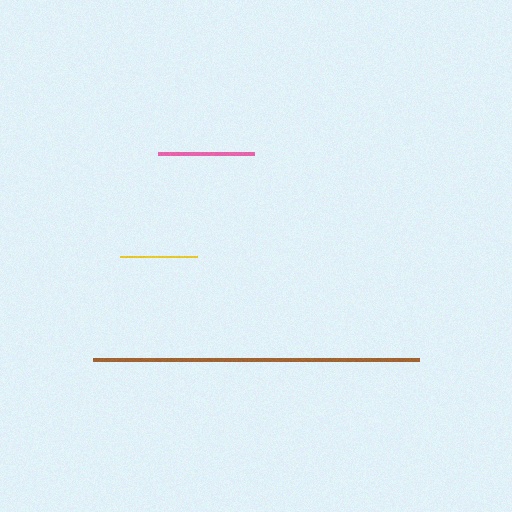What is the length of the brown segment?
The brown segment is approximately 327 pixels long.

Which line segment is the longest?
The brown line is the longest at approximately 327 pixels.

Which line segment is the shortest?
The yellow line is the shortest at approximately 77 pixels.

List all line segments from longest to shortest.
From longest to shortest: brown, pink, yellow.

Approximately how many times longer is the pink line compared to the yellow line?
The pink line is approximately 1.3 times the length of the yellow line.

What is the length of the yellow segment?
The yellow segment is approximately 77 pixels long.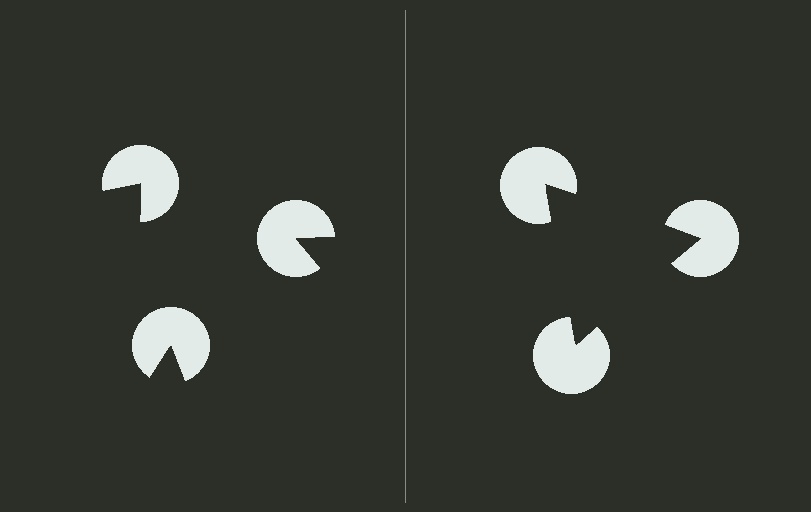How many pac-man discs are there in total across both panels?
6 — 3 on each side.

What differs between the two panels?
The pac-man discs are positioned identically on both sides; only the wedge orientations differ. On the right they align to a triangle; on the left they are misaligned.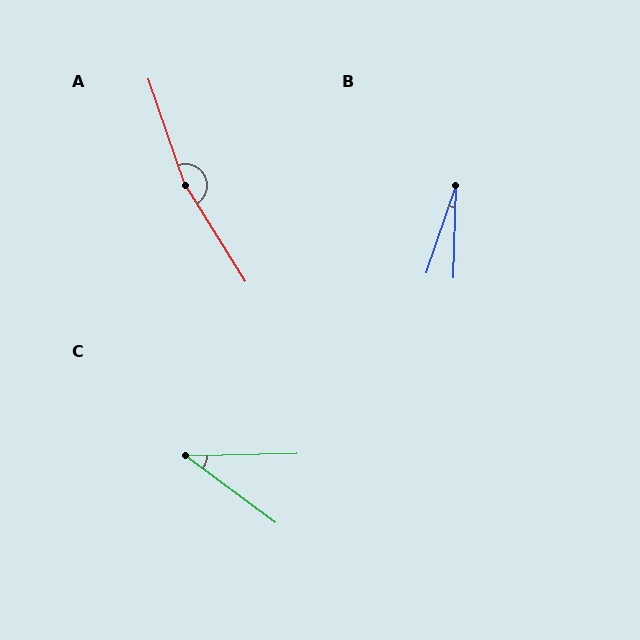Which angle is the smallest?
B, at approximately 17 degrees.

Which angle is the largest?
A, at approximately 167 degrees.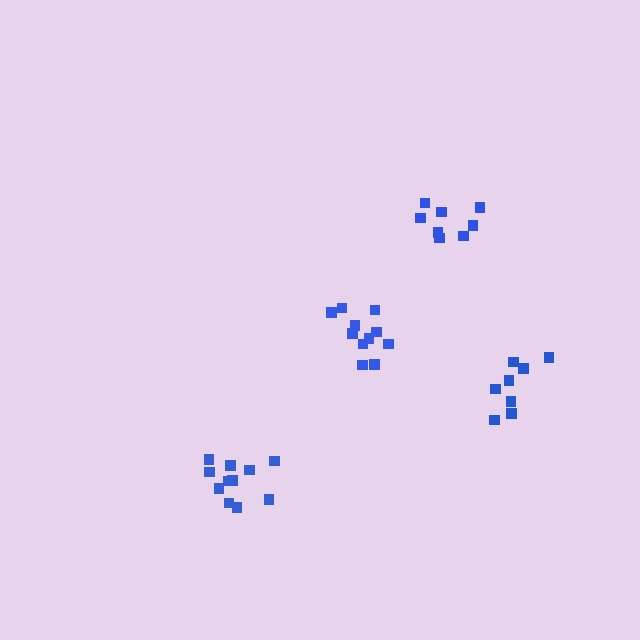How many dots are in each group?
Group 1: 11 dots, Group 2: 8 dots, Group 3: 11 dots, Group 4: 8 dots (38 total).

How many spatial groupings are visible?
There are 4 spatial groupings.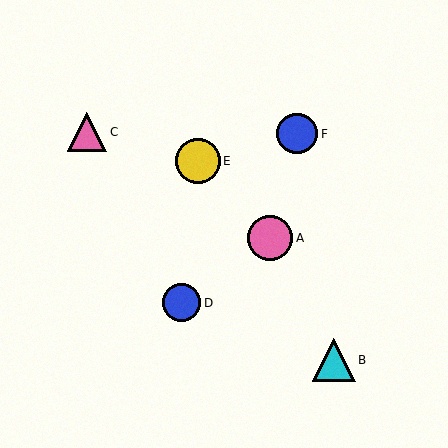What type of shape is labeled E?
Shape E is a yellow circle.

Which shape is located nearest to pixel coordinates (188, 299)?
The blue circle (labeled D) at (181, 303) is nearest to that location.